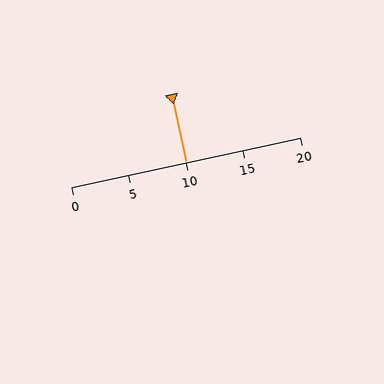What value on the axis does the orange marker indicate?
The marker indicates approximately 10.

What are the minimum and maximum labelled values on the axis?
The axis runs from 0 to 20.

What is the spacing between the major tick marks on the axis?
The major ticks are spaced 5 apart.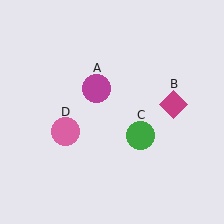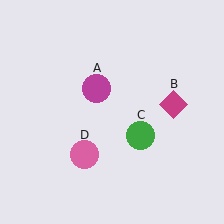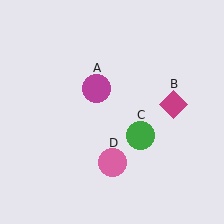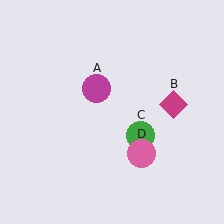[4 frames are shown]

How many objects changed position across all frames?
1 object changed position: pink circle (object D).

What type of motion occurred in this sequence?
The pink circle (object D) rotated counterclockwise around the center of the scene.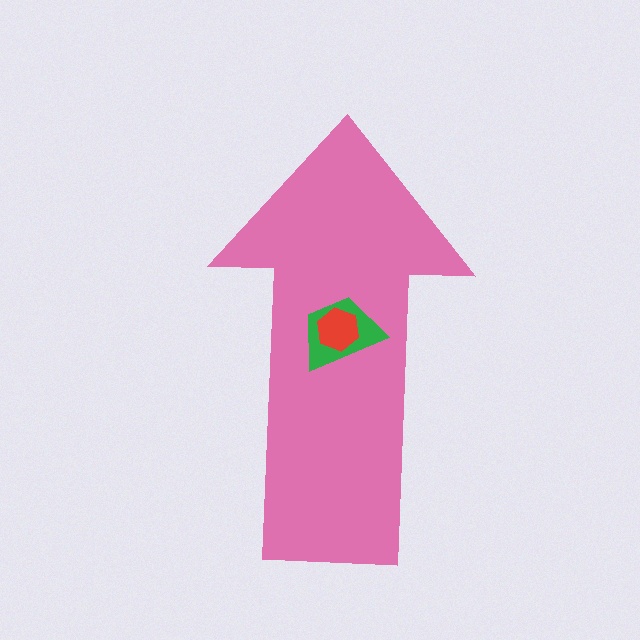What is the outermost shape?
The pink arrow.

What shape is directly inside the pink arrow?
The green trapezoid.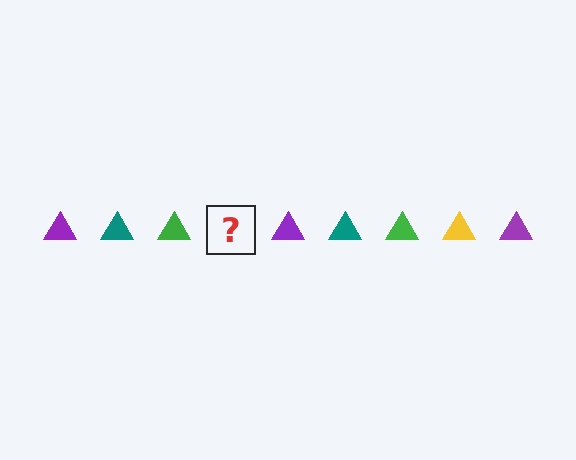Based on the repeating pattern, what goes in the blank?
The blank should be a yellow triangle.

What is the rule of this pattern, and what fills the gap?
The rule is that the pattern cycles through purple, teal, green, yellow triangles. The gap should be filled with a yellow triangle.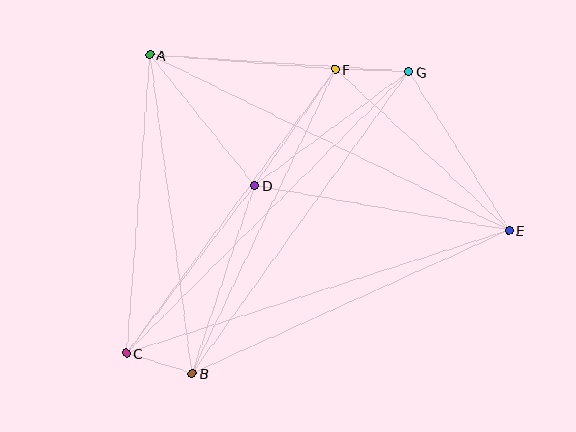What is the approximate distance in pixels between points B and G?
The distance between B and G is approximately 371 pixels.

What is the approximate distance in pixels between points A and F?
The distance between A and F is approximately 186 pixels.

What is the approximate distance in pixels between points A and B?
The distance between A and B is approximately 322 pixels.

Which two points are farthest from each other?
Points C and E are farthest from each other.